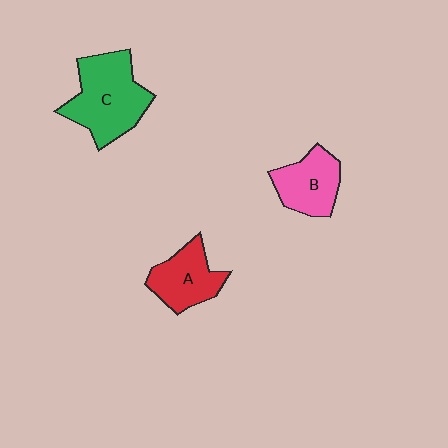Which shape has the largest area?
Shape C (green).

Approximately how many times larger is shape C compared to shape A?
Approximately 1.5 times.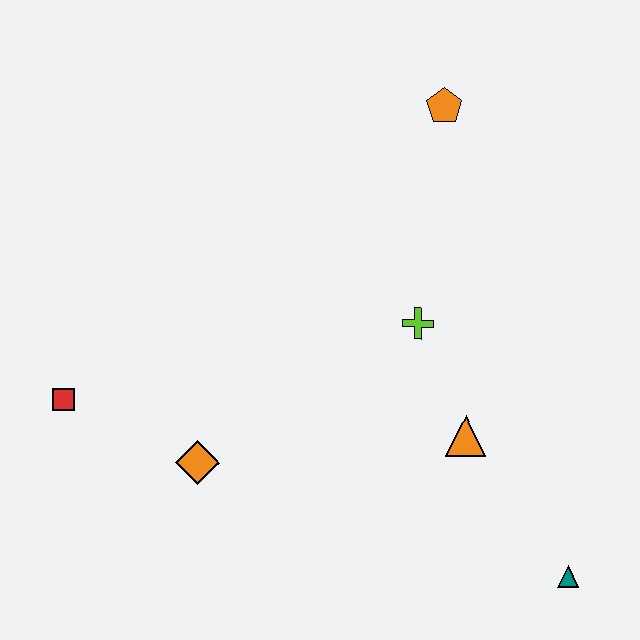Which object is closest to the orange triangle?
The lime cross is closest to the orange triangle.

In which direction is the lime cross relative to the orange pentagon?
The lime cross is below the orange pentagon.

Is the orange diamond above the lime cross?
No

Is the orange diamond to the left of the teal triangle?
Yes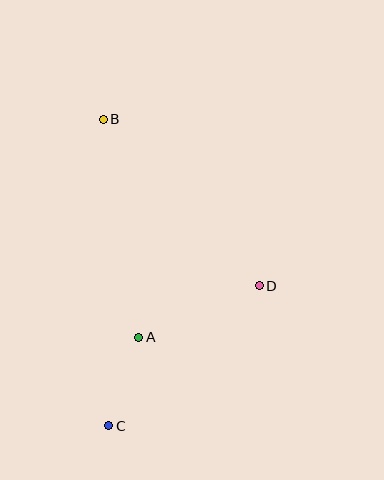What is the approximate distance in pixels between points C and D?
The distance between C and D is approximately 205 pixels.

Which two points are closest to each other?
Points A and C are closest to each other.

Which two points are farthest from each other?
Points B and C are farthest from each other.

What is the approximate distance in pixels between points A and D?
The distance between A and D is approximately 131 pixels.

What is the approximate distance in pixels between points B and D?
The distance between B and D is approximately 228 pixels.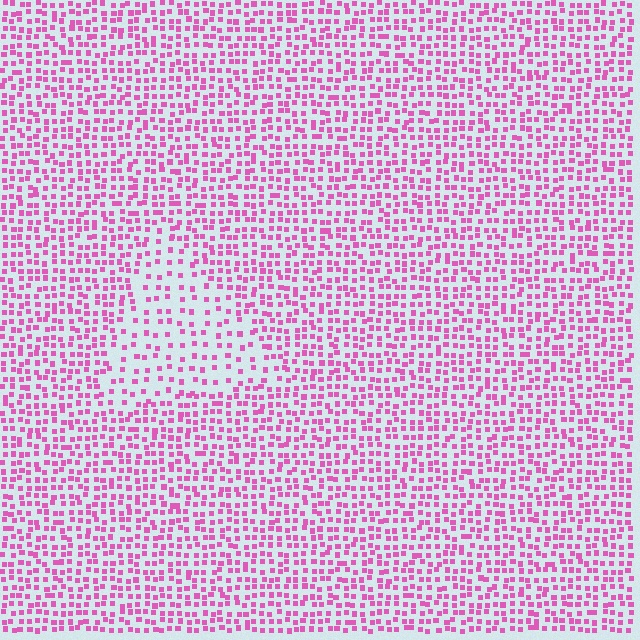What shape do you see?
I see a triangle.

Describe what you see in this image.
The image contains small pink elements arranged at two different densities. A triangle-shaped region is visible where the elements are less densely packed than the surrounding area.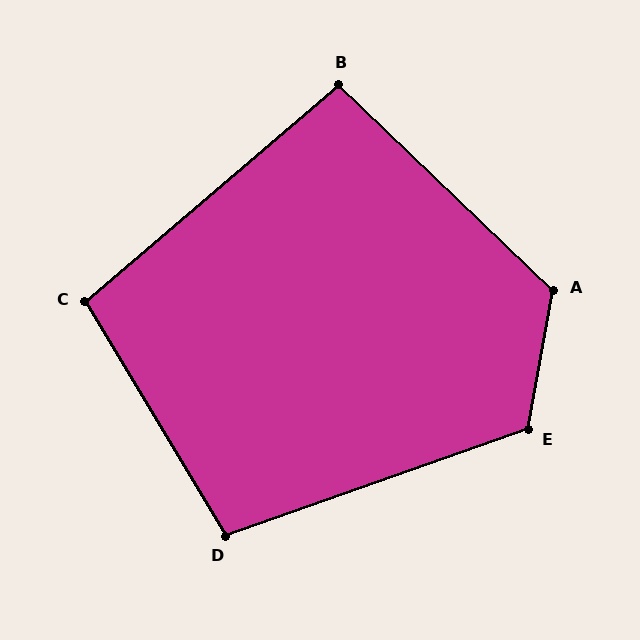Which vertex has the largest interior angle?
A, at approximately 123 degrees.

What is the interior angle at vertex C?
Approximately 100 degrees (obtuse).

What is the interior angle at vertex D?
Approximately 102 degrees (obtuse).